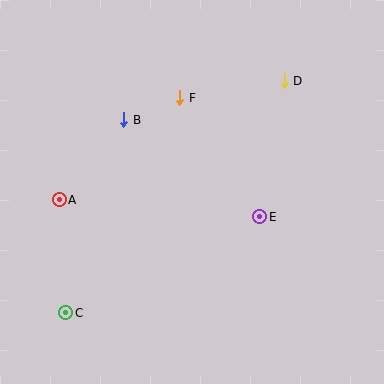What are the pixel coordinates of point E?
Point E is at (260, 217).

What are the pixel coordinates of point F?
Point F is at (180, 98).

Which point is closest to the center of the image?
Point E at (260, 217) is closest to the center.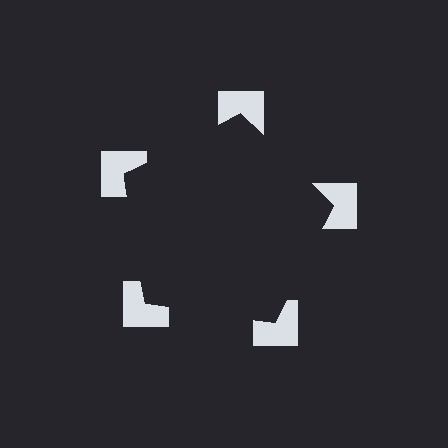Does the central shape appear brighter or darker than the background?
It typically appears slightly darker than the background, even though no actual brightness change is drawn.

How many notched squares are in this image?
There are 5 — one at each vertex of the illusory pentagon.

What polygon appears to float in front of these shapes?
An illusory pentagon — its edges are inferred from the aligned wedge cuts in the notched squares, not physically drawn.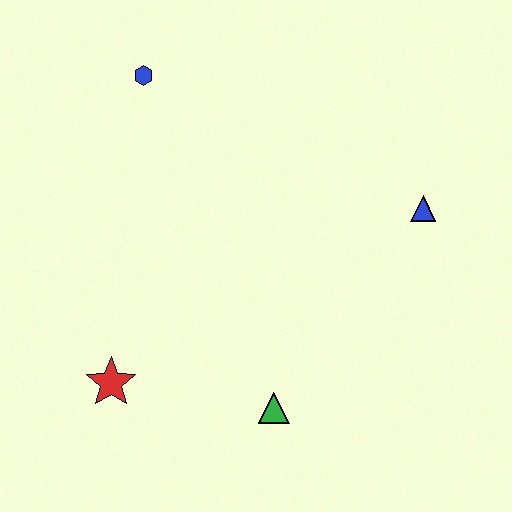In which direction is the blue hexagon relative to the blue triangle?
The blue hexagon is to the left of the blue triangle.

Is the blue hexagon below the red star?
No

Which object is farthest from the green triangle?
The blue hexagon is farthest from the green triangle.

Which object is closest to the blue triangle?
The green triangle is closest to the blue triangle.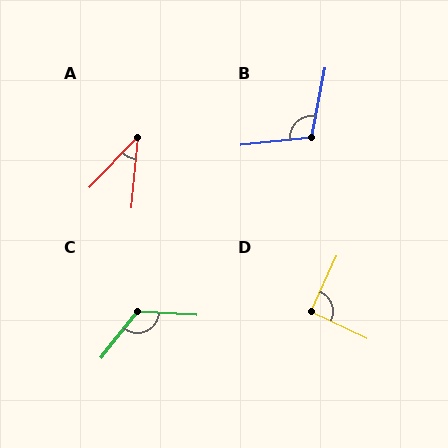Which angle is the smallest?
A, at approximately 39 degrees.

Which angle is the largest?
C, at approximately 125 degrees.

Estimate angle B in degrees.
Approximately 107 degrees.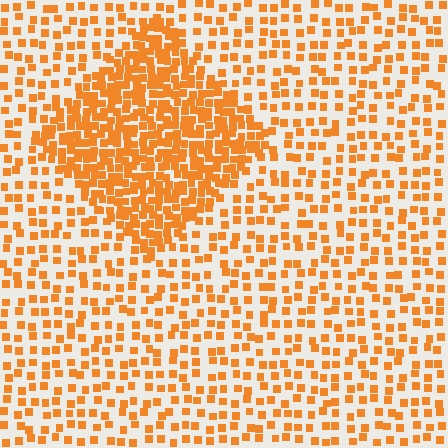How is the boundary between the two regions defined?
The boundary is defined by a change in element density (approximately 2.4x ratio). All elements are the same color, size, and shape.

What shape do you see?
I see a diamond.